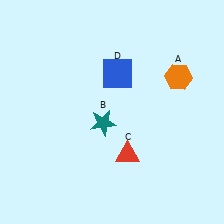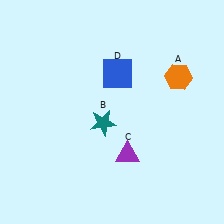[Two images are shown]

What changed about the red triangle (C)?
In Image 1, C is red. In Image 2, it changed to purple.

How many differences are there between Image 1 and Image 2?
There is 1 difference between the two images.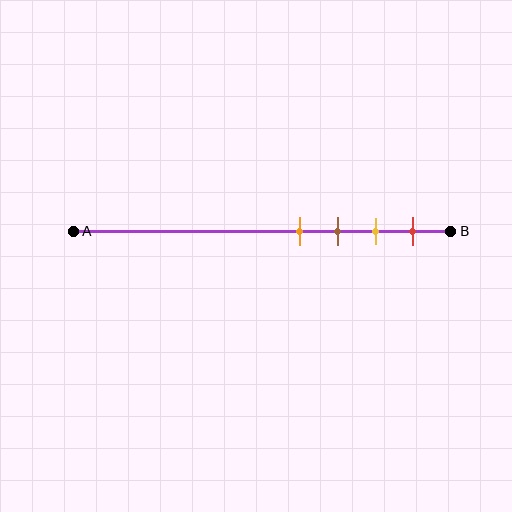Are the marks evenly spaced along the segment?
Yes, the marks are approximately evenly spaced.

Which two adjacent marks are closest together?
The orange and brown marks are the closest adjacent pair.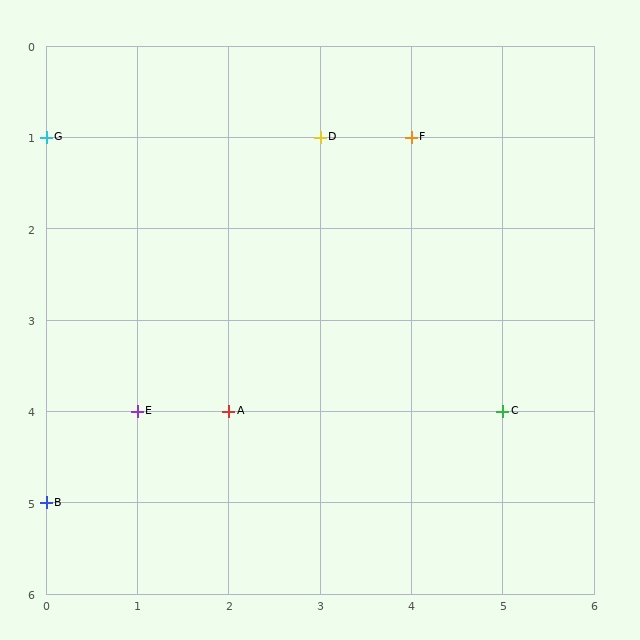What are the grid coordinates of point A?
Point A is at grid coordinates (2, 4).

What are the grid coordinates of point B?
Point B is at grid coordinates (0, 5).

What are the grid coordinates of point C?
Point C is at grid coordinates (5, 4).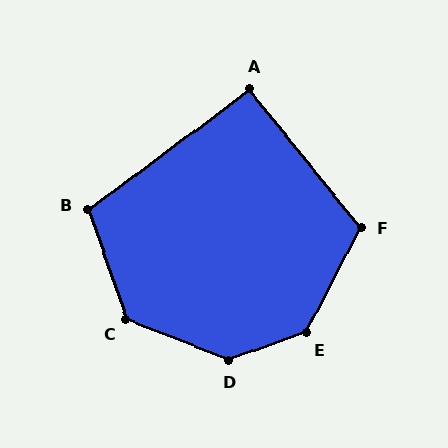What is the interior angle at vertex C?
Approximately 131 degrees (obtuse).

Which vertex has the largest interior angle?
D, at approximately 139 degrees.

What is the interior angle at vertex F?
Approximately 114 degrees (obtuse).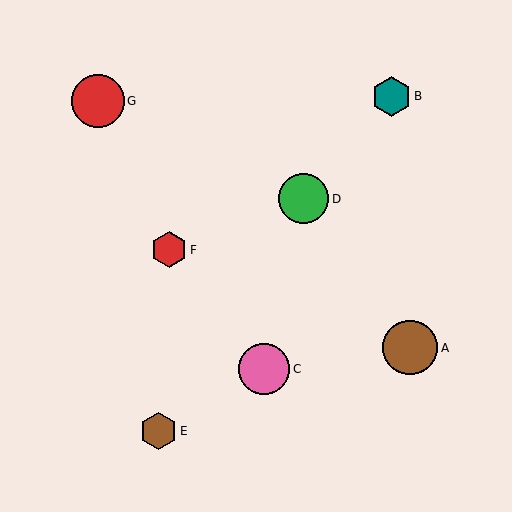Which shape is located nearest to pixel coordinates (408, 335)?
The brown circle (labeled A) at (410, 348) is nearest to that location.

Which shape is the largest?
The brown circle (labeled A) is the largest.